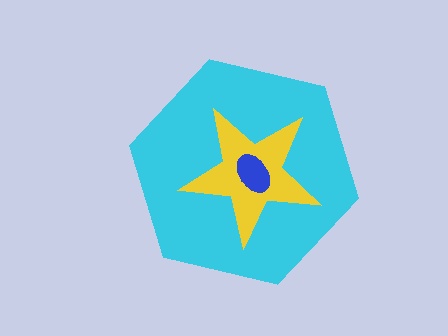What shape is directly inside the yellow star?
The blue ellipse.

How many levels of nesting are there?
3.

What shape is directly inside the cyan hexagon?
The yellow star.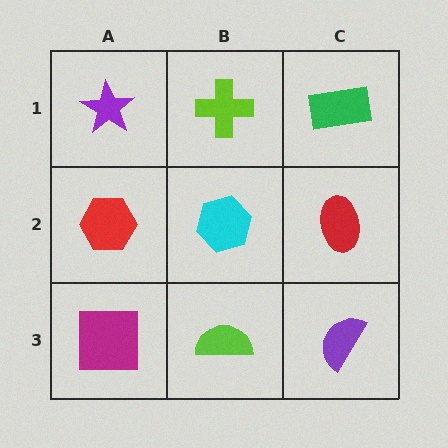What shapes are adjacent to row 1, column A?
A red hexagon (row 2, column A), a lime cross (row 1, column B).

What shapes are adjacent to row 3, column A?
A red hexagon (row 2, column A), a lime semicircle (row 3, column B).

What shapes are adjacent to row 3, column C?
A red ellipse (row 2, column C), a lime semicircle (row 3, column B).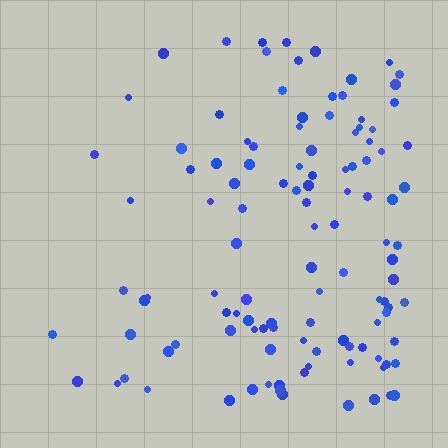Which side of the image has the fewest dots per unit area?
The left.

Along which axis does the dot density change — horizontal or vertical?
Horizontal.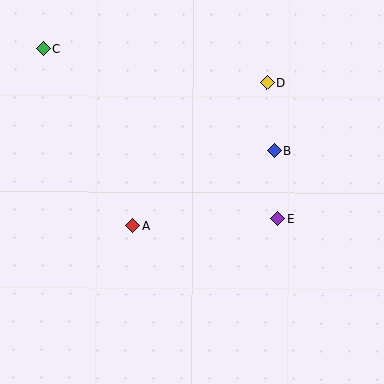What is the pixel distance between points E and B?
The distance between E and B is 68 pixels.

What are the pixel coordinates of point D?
Point D is at (267, 83).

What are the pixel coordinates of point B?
Point B is at (274, 151).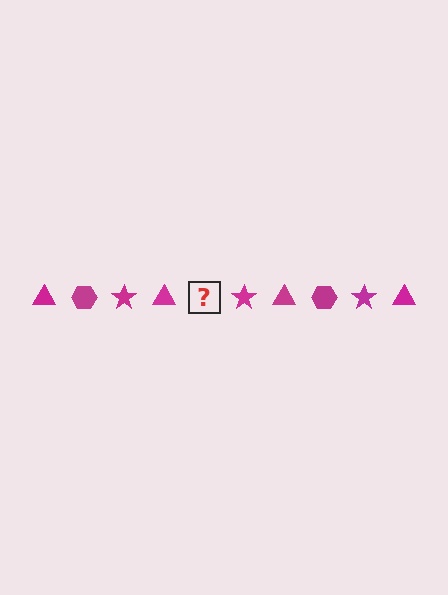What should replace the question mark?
The question mark should be replaced with a magenta hexagon.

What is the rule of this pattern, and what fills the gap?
The rule is that the pattern cycles through triangle, hexagon, star shapes in magenta. The gap should be filled with a magenta hexagon.